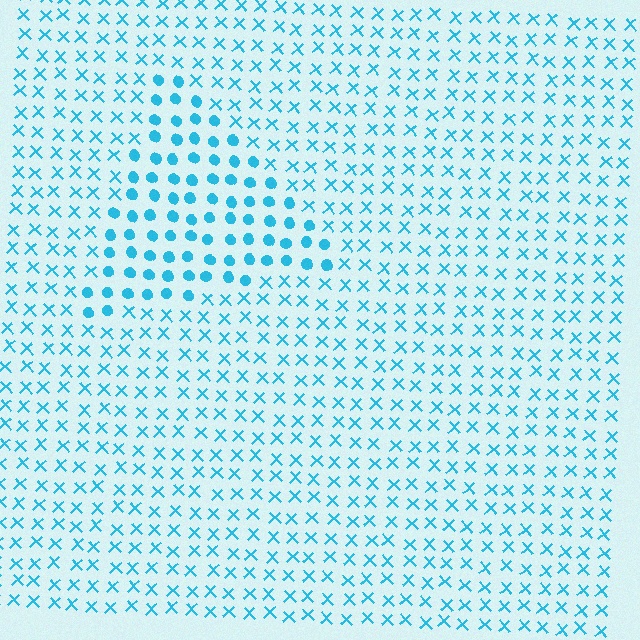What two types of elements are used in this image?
The image uses circles inside the triangle region and X marks outside it.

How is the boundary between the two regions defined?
The boundary is defined by a change in element shape: circles inside vs. X marks outside. All elements share the same color and spacing.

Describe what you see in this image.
The image is filled with small cyan elements arranged in a uniform grid. A triangle-shaped region contains circles, while the surrounding area contains X marks. The boundary is defined purely by the change in element shape.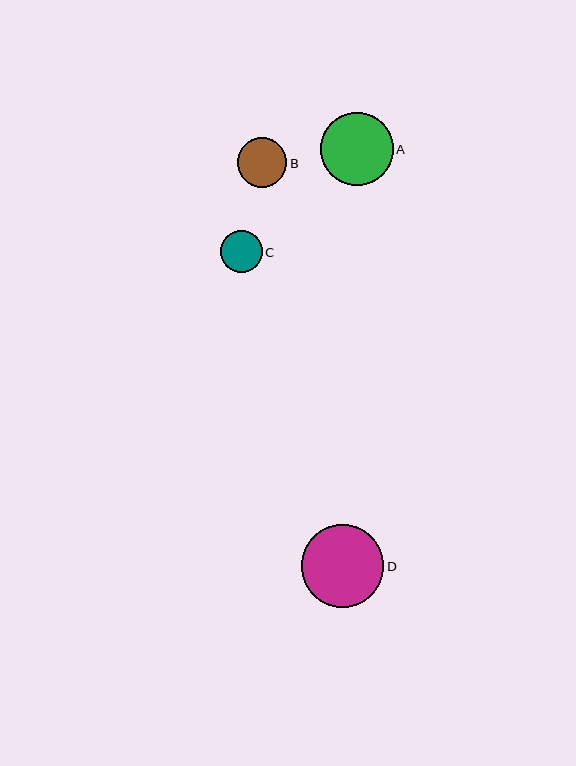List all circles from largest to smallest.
From largest to smallest: D, A, B, C.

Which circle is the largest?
Circle D is the largest with a size of approximately 83 pixels.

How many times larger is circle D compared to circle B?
Circle D is approximately 1.7 times the size of circle B.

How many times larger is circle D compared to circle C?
Circle D is approximately 2.0 times the size of circle C.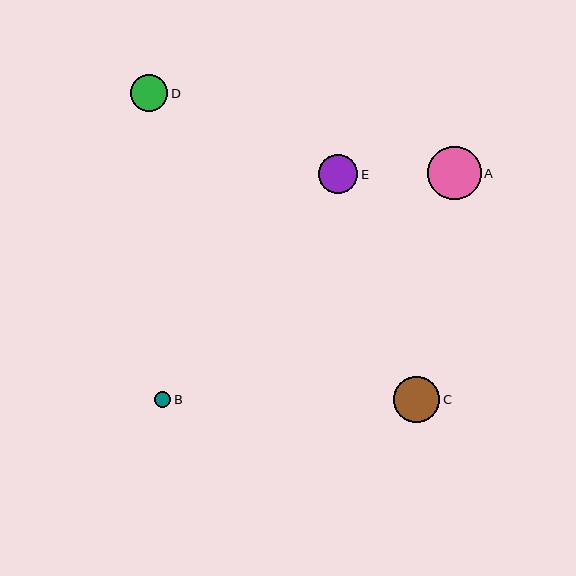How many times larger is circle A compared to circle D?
Circle A is approximately 1.4 times the size of circle D.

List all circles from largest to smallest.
From largest to smallest: A, C, E, D, B.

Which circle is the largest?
Circle A is the largest with a size of approximately 53 pixels.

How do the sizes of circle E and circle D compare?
Circle E and circle D are approximately the same size.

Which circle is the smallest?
Circle B is the smallest with a size of approximately 16 pixels.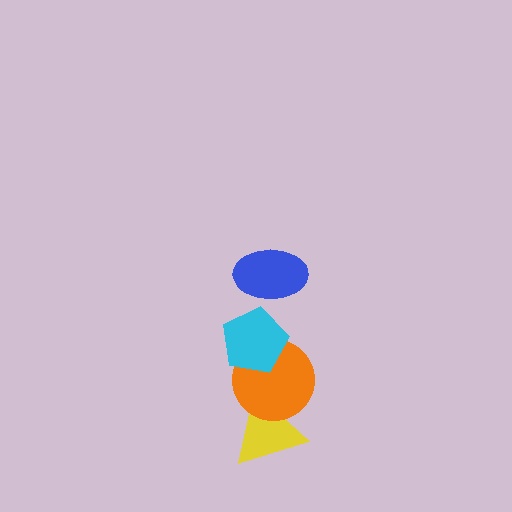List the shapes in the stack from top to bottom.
From top to bottom: the blue ellipse, the cyan pentagon, the orange circle, the yellow triangle.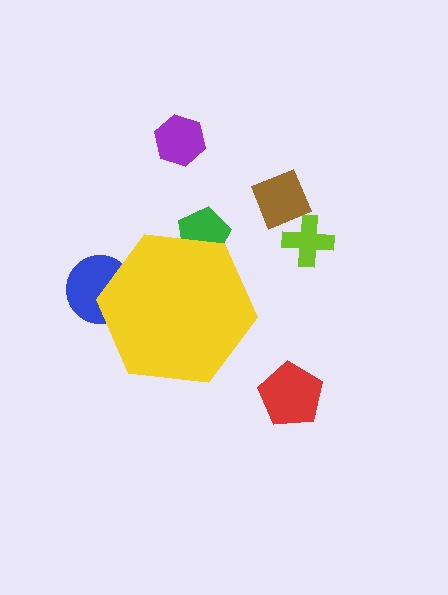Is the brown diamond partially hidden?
No, the brown diamond is fully visible.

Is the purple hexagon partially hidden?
No, the purple hexagon is fully visible.